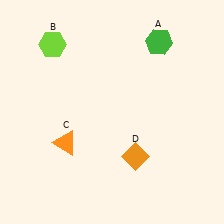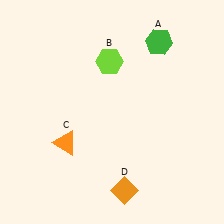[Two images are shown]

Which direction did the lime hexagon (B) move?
The lime hexagon (B) moved right.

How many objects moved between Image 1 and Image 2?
2 objects moved between the two images.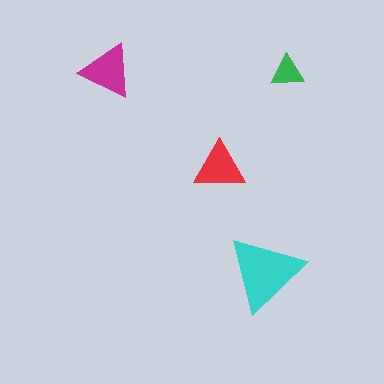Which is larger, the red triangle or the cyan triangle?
The cyan one.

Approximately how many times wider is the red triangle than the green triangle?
About 1.5 times wider.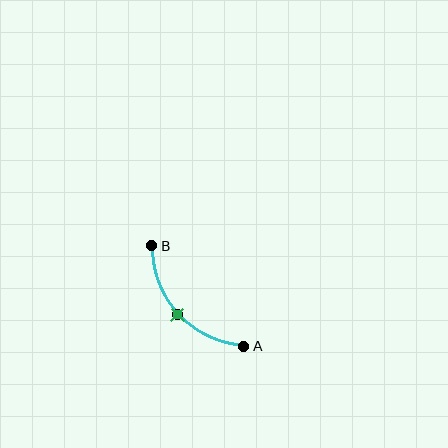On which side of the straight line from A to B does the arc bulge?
The arc bulges below and to the left of the straight line connecting A and B.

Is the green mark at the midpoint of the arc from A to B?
Yes. The green mark lies on the arc at equal arc-length from both A and B — it is the arc midpoint.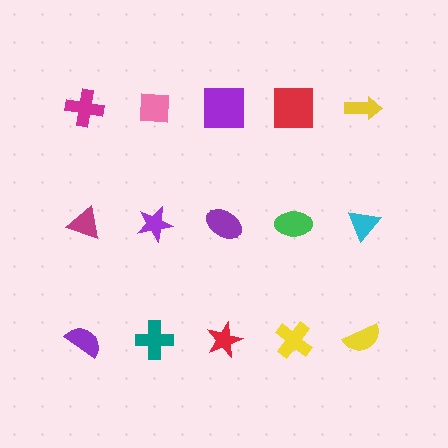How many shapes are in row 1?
5 shapes.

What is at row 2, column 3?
A purple ellipse.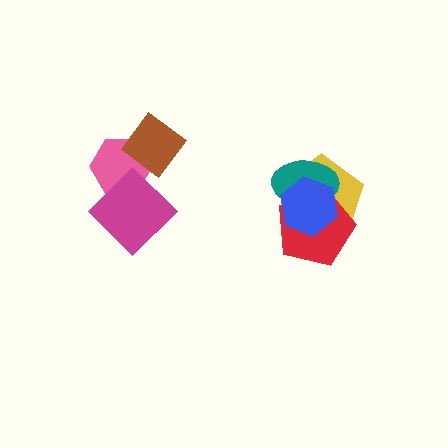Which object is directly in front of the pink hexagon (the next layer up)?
The brown diamond is directly in front of the pink hexagon.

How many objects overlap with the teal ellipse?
3 objects overlap with the teal ellipse.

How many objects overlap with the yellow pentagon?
3 objects overlap with the yellow pentagon.